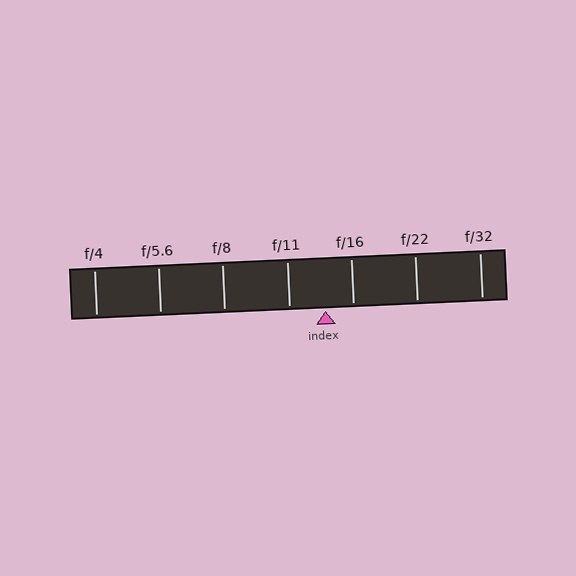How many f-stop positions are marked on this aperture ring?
There are 7 f-stop positions marked.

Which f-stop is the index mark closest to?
The index mark is closest to f/16.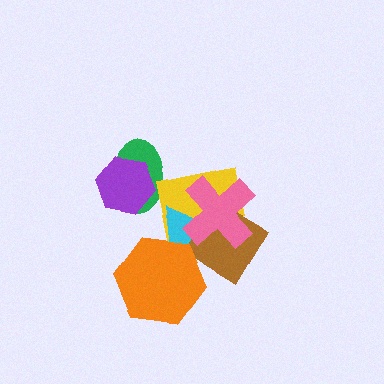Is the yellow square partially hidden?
Yes, it is partially covered by another shape.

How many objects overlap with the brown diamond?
3 objects overlap with the brown diamond.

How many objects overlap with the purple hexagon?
1 object overlaps with the purple hexagon.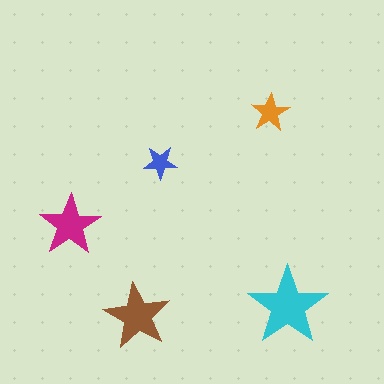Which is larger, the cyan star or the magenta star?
The cyan one.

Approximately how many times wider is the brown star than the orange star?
About 1.5 times wider.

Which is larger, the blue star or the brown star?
The brown one.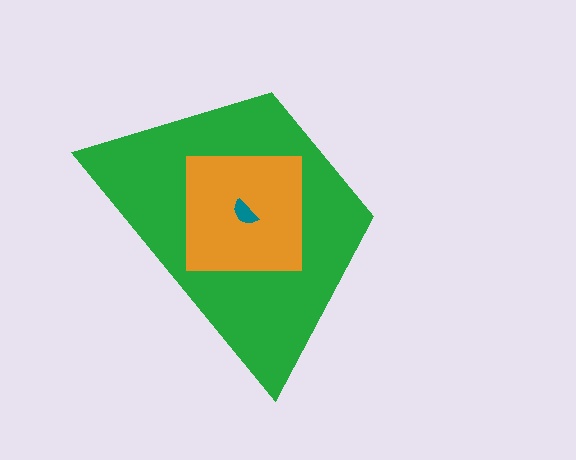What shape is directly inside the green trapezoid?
The orange square.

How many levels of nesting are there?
3.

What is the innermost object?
The teal semicircle.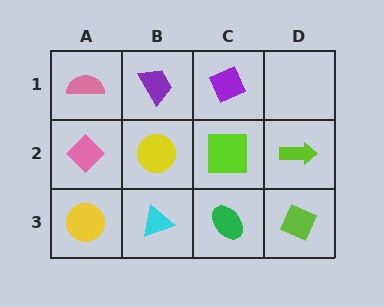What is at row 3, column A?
A yellow circle.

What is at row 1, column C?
A purple diamond.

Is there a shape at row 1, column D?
No, that cell is empty.